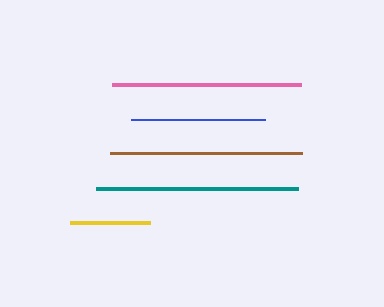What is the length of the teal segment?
The teal segment is approximately 202 pixels long.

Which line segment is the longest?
The teal line is the longest at approximately 202 pixels.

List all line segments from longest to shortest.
From longest to shortest: teal, brown, pink, blue, yellow.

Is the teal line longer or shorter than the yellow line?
The teal line is longer than the yellow line.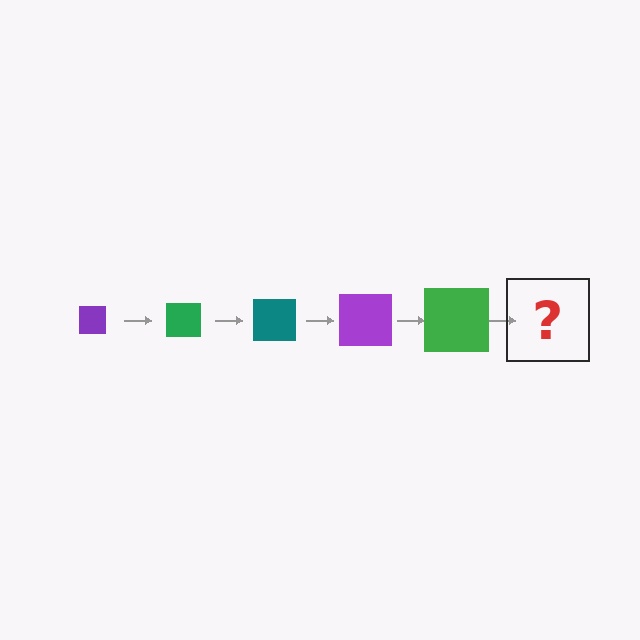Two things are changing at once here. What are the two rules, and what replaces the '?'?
The two rules are that the square grows larger each step and the color cycles through purple, green, and teal. The '?' should be a teal square, larger than the previous one.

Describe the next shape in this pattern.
It should be a teal square, larger than the previous one.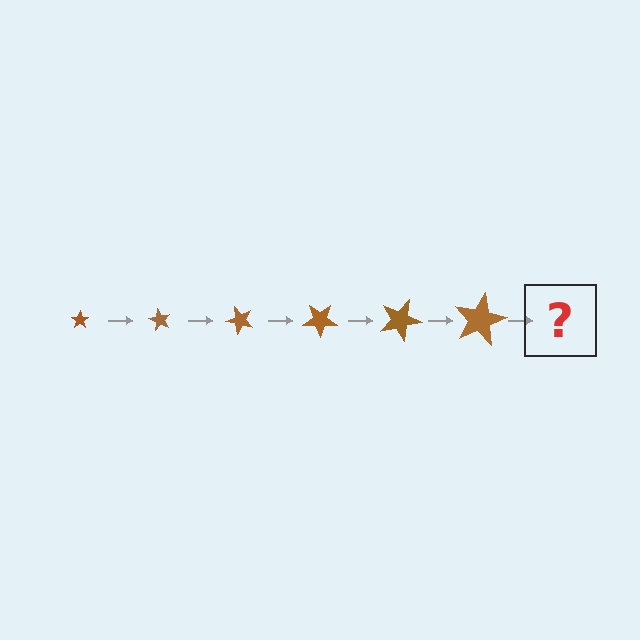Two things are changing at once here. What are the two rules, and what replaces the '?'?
The two rules are that the star grows larger each step and it rotates 60 degrees each step. The '?' should be a star, larger than the previous one and rotated 360 degrees from the start.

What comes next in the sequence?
The next element should be a star, larger than the previous one and rotated 360 degrees from the start.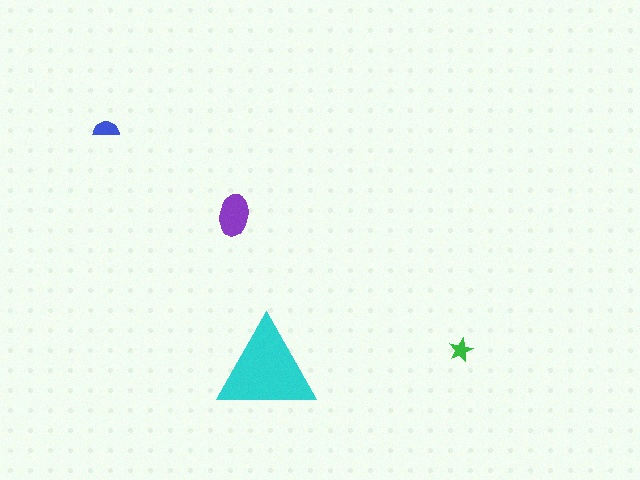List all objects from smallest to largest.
The green star, the blue semicircle, the purple ellipse, the cyan triangle.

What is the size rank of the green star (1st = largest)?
4th.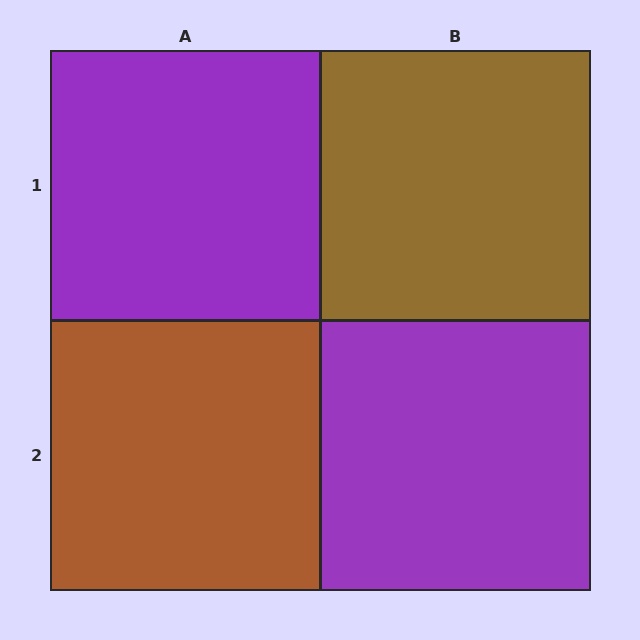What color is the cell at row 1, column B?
Brown.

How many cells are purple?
2 cells are purple.